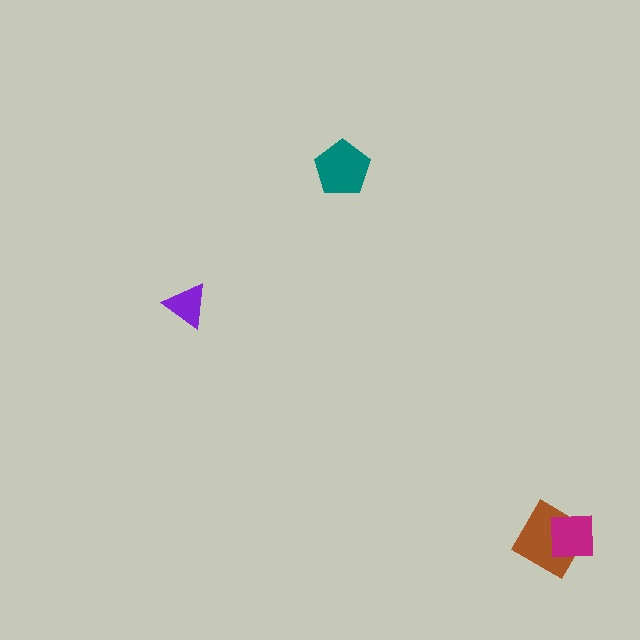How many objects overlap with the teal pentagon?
0 objects overlap with the teal pentagon.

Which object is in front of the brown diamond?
The magenta square is in front of the brown diamond.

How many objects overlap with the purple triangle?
0 objects overlap with the purple triangle.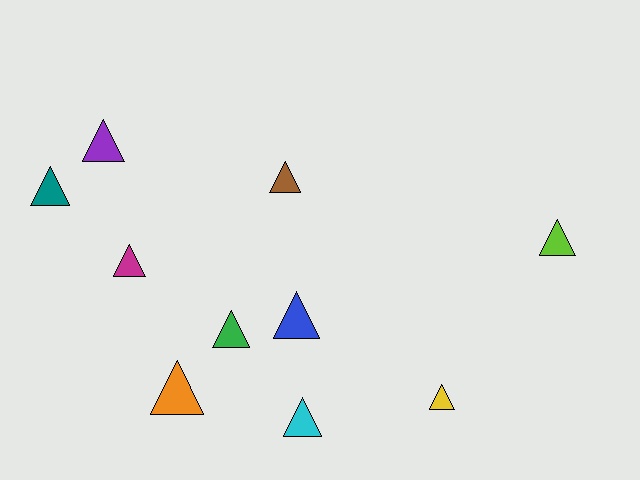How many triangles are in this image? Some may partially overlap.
There are 10 triangles.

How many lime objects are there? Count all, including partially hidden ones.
There is 1 lime object.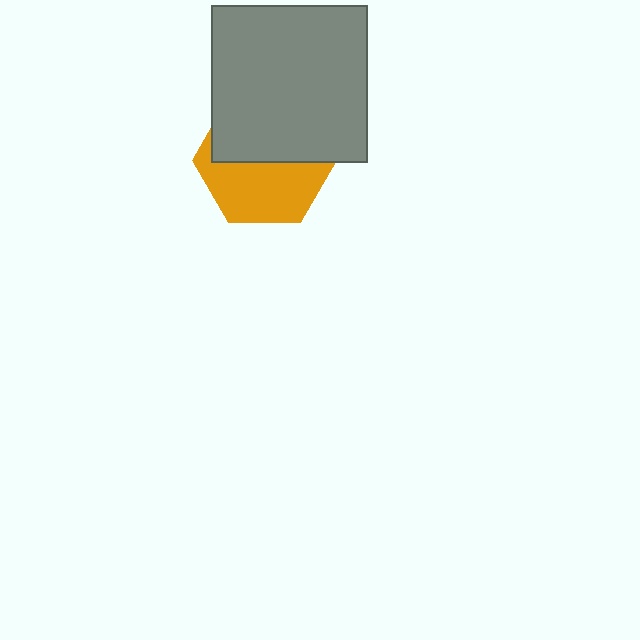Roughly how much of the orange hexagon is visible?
About half of it is visible (roughly 50%).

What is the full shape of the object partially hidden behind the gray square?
The partially hidden object is an orange hexagon.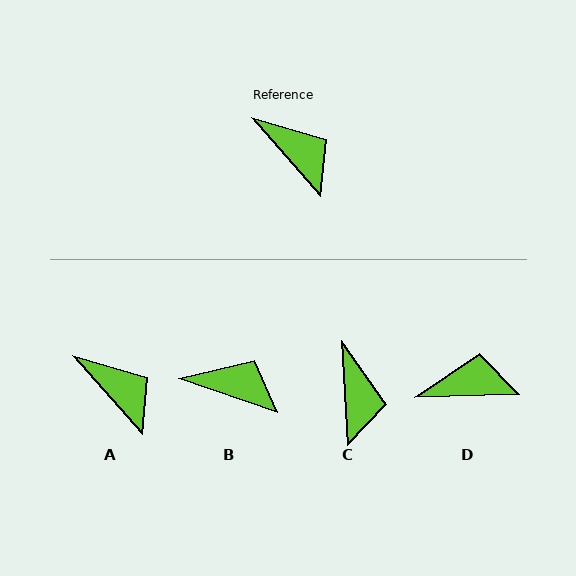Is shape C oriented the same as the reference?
No, it is off by about 38 degrees.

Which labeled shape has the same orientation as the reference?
A.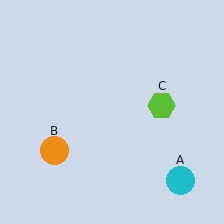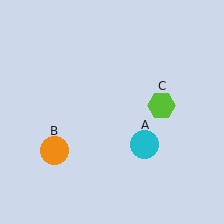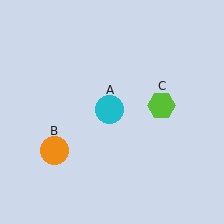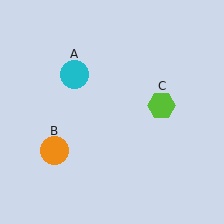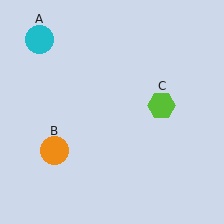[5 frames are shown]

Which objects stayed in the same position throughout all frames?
Orange circle (object B) and lime hexagon (object C) remained stationary.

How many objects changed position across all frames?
1 object changed position: cyan circle (object A).